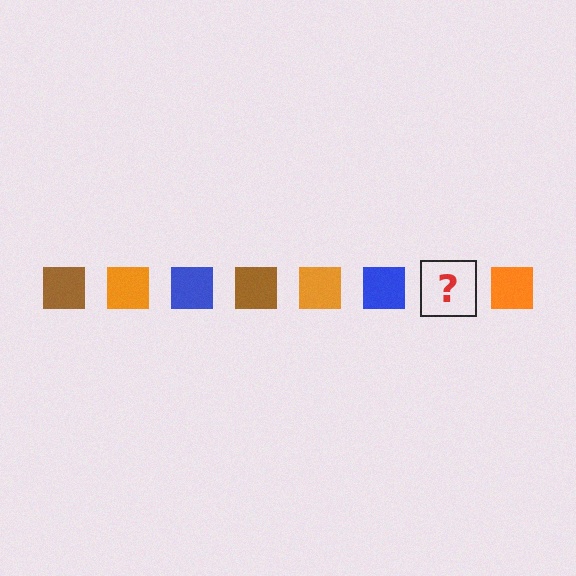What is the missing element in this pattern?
The missing element is a brown square.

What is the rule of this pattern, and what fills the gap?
The rule is that the pattern cycles through brown, orange, blue squares. The gap should be filled with a brown square.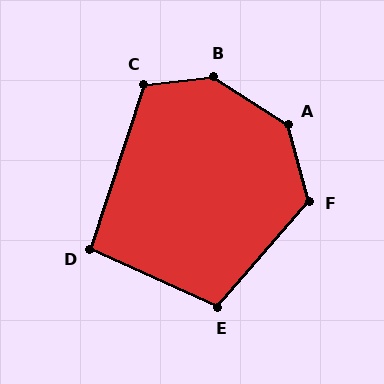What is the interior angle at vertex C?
Approximately 115 degrees (obtuse).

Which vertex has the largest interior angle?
B, at approximately 140 degrees.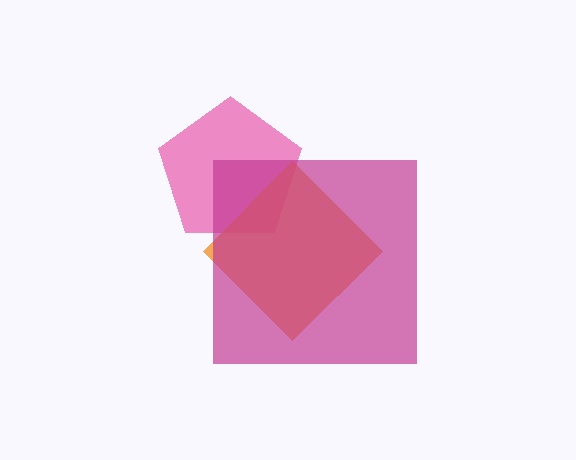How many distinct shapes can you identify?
There are 3 distinct shapes: a pink pentagon, an orange diamond, a magenta square.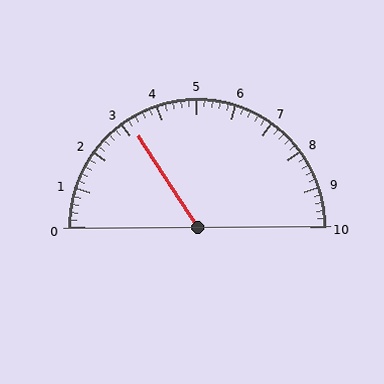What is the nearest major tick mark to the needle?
The nearest major tick mark is 3.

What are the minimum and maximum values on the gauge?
The gauge ranges from 0 to 10.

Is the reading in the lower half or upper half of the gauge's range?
The reading is in the lower half of the range (0 to 10).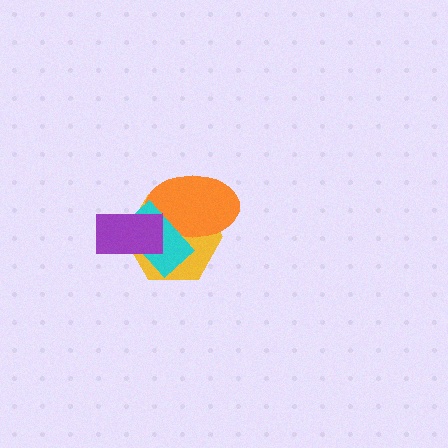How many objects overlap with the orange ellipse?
3 objects overlap with the orange ellipse.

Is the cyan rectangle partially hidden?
Yes, it is partially covered by another shape.